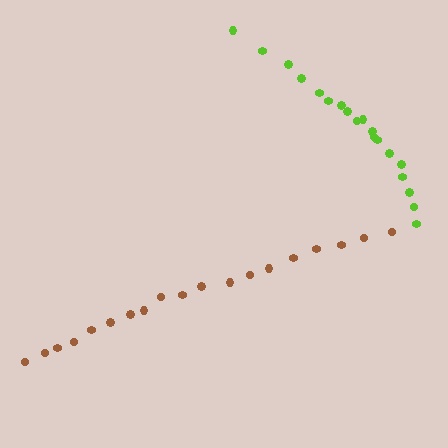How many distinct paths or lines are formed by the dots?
There are 2 distinct paths.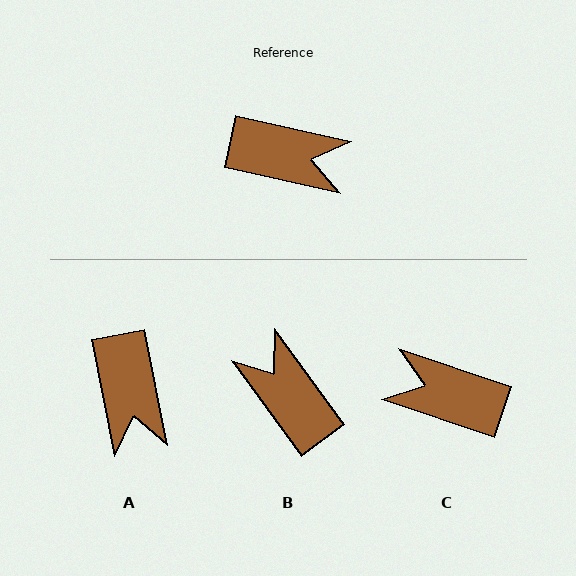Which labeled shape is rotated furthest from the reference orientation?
C, about 174 degrees away.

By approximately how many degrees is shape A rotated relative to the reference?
Approximately 66 degrees clockwise.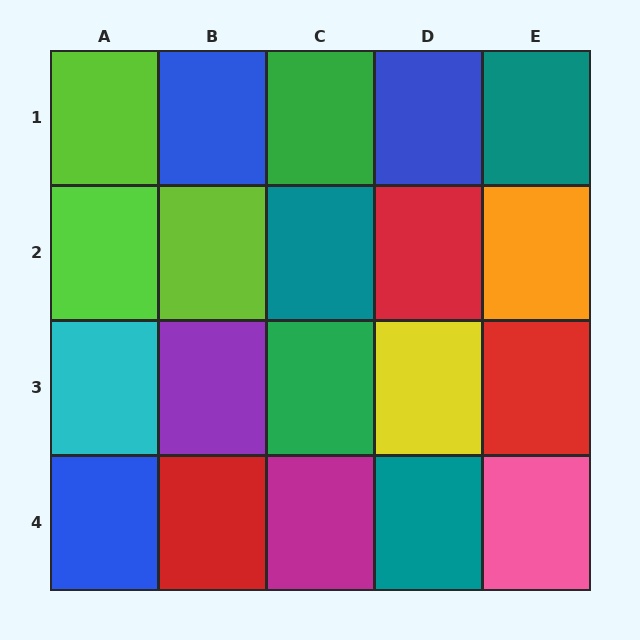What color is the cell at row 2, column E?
Orange.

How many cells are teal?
3 cells are teal.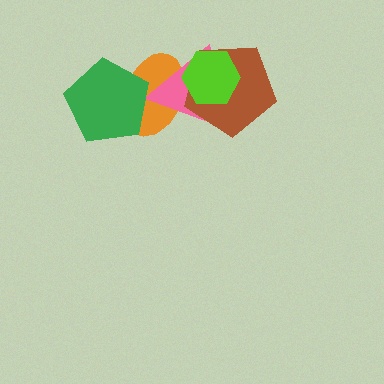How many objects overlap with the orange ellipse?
4 objects overlap with the orange ellipse.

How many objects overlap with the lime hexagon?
3 objects overlap with the lime hexagon.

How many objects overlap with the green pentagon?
1 object overlaps with the green pentagon.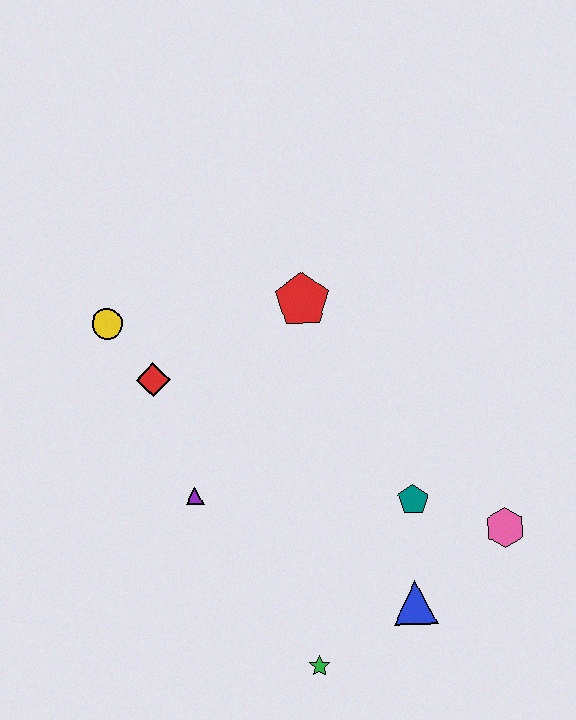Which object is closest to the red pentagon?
The red diamond is closest to the red pentagon.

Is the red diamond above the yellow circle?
No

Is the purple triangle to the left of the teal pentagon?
Yes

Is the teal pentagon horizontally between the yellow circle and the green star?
No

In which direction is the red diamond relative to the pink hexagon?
The red diamond is to the left of the pink hexagon.